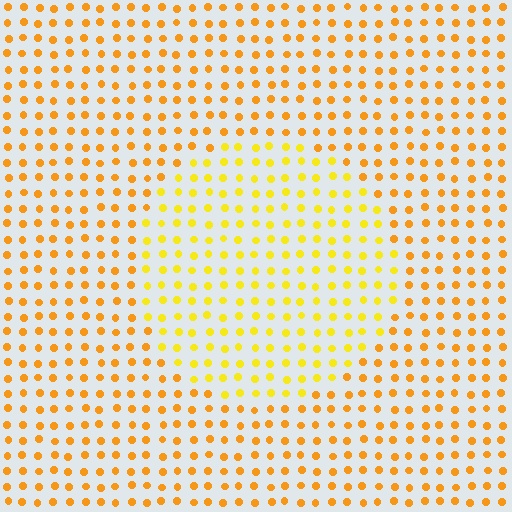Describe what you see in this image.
The image is filled with small orange elements in a uniform arrangement. A circle-shaped region is visible where the elements are tinted to a slightly different hue, forming a subtle color boundary.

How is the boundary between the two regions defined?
The boundary is defined purely by a slight shift in hue (about 22 degrees). Spacing, size, and orientation are identical on both sides.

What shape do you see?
I see a circle.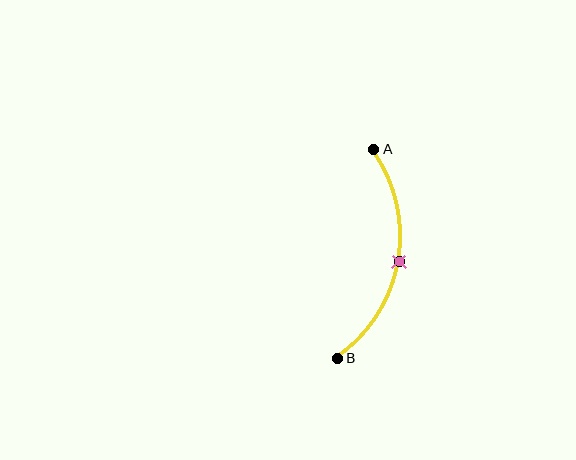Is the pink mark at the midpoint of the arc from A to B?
Yes. The pink mark lies on the arc at equal arc-length from both A and B — it is the arc midpoint.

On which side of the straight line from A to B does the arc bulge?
The arc bulges to the right of the straight line connecting A and B.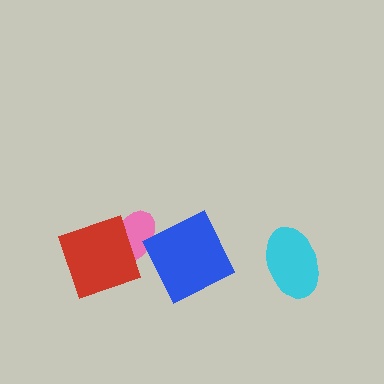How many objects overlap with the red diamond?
1 object overlaps with the red diamond.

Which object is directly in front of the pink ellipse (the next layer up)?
The red diamond is directly in front of the pink ellipse.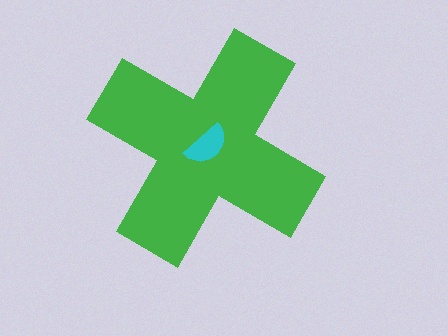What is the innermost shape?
The cyan semicircle.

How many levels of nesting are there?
2.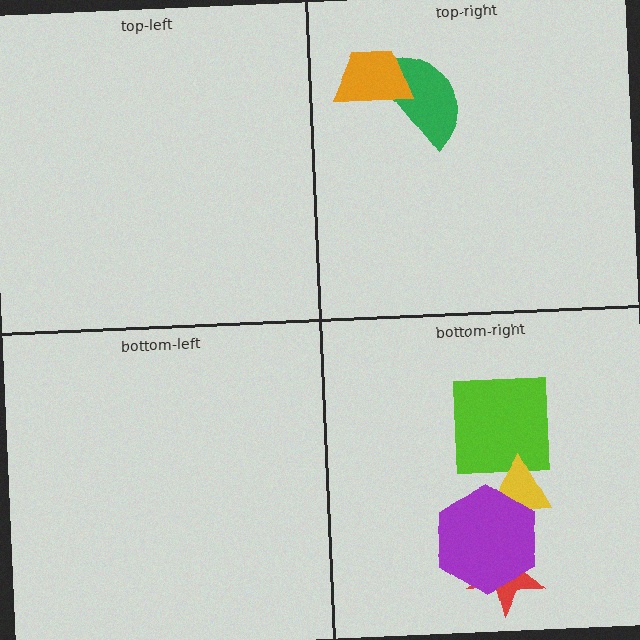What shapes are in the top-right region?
The green semicircle, the orange trapezoid.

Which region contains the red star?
The bottom-right region.